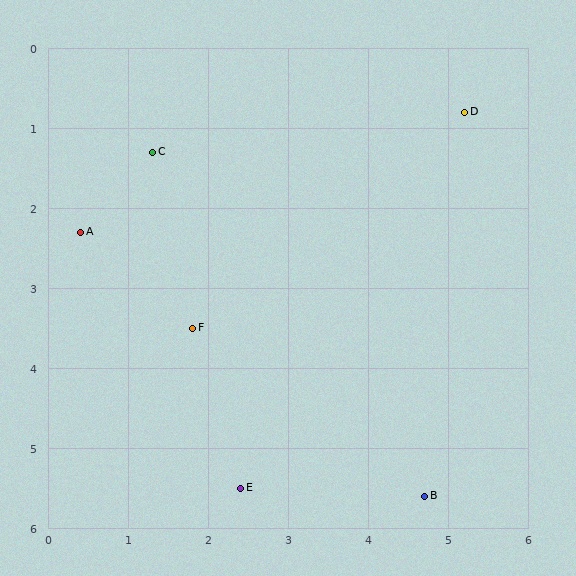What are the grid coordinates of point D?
Point D is at approximately (5.2, 0.8).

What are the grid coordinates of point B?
Point B is at approximately (4.7, 5.6).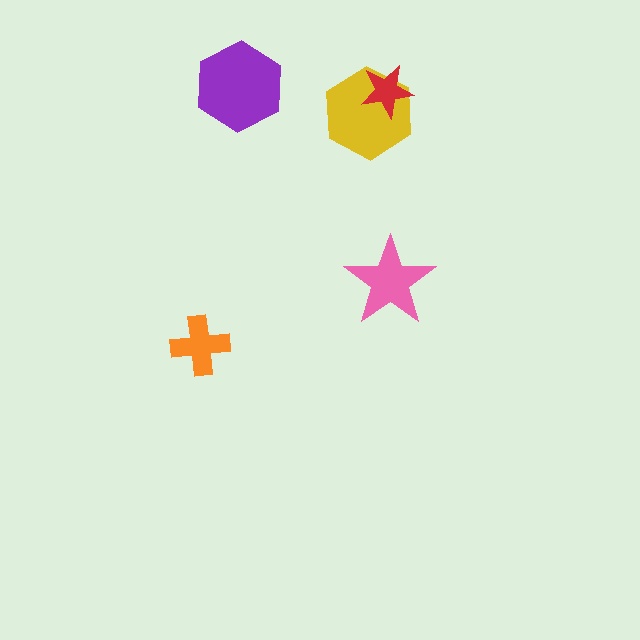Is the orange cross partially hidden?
No, no other shape covers it.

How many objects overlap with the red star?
1 object overlaps with the red star.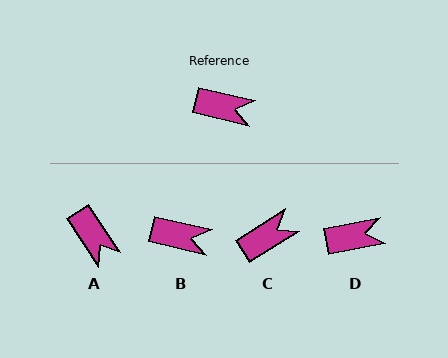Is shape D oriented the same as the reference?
No, it is off by about 24 degrees.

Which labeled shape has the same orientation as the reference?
B.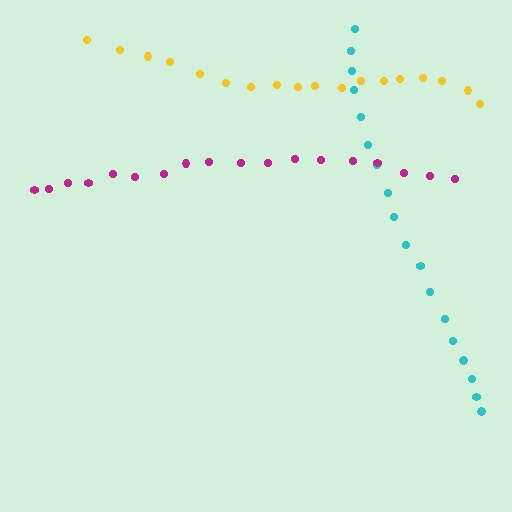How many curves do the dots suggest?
There are 3 distinct paths.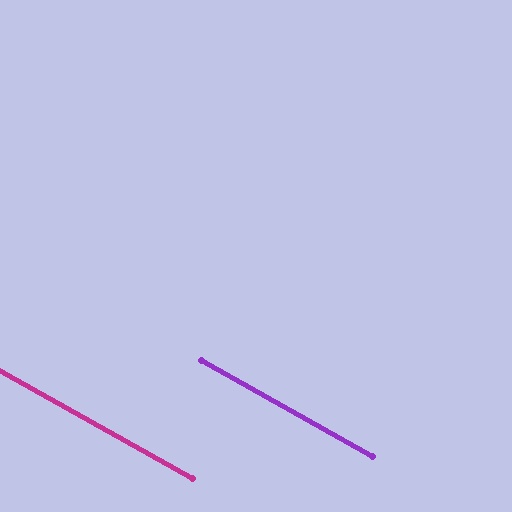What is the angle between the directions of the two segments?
Approximately 0 degrees.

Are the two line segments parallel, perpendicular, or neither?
Parallel — their directions differ by only 0.1°.